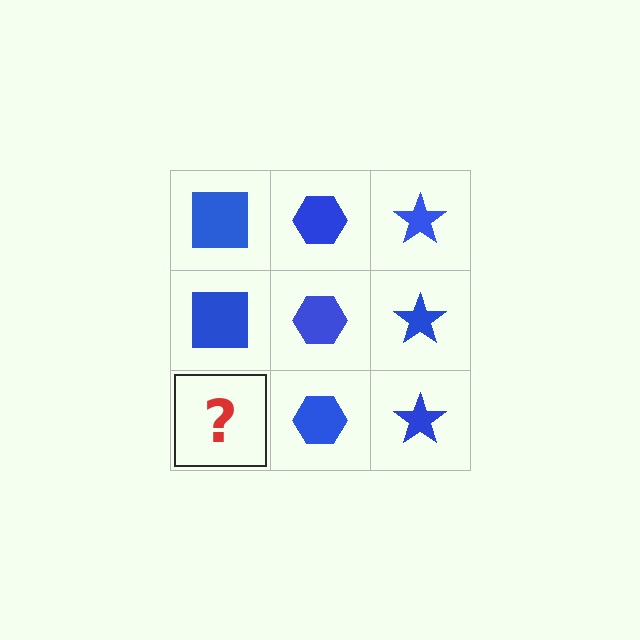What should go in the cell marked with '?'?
The missing cell should contain a blue square.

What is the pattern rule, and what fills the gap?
The rule is that each column has a consistent shape. The gap should be filled with a blue square.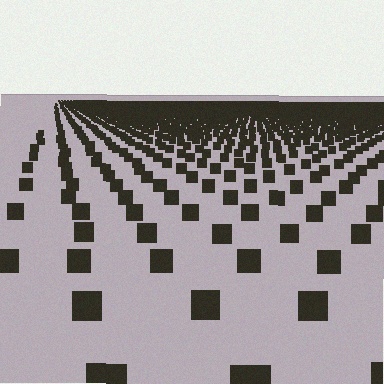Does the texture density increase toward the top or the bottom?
Density increases toward the top.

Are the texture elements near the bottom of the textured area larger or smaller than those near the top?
Larger. Near the bottom, elements are closer to the viewer and appear at a bigger on-screen size.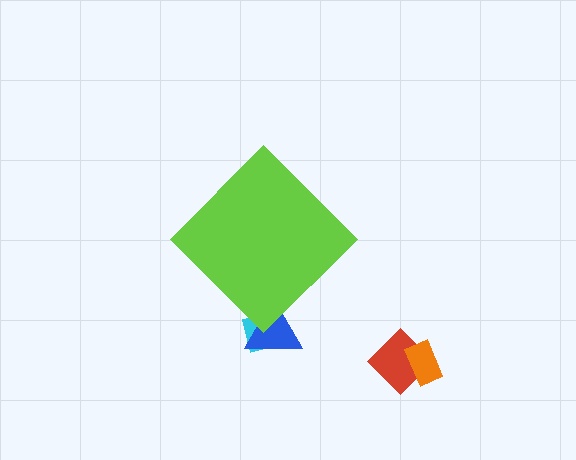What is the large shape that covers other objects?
A lime diamond.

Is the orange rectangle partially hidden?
No, the orange rectangle is fully visible.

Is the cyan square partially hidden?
Yes, the cyan square is partially hidden behind the lime diamond.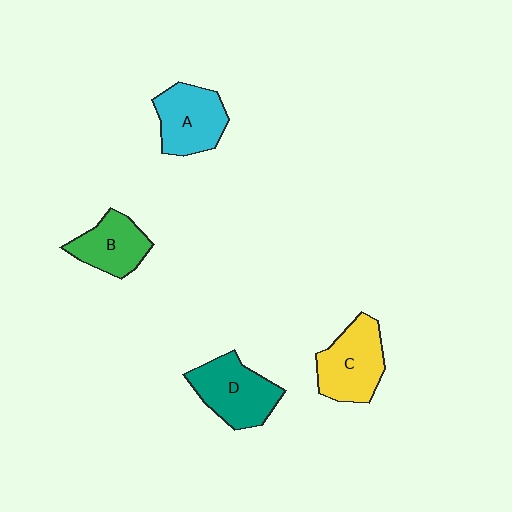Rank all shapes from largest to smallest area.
From largest to smallest: D (teal), C (yellow), A (cyan), B (green).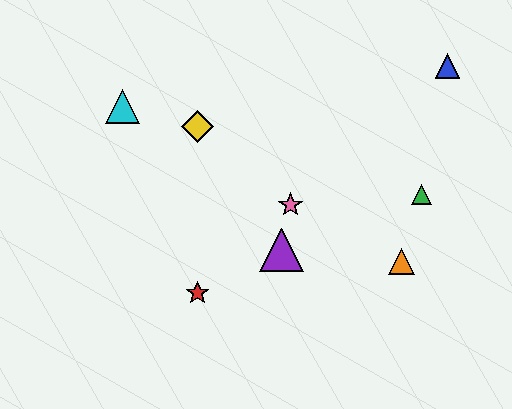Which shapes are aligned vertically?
The red star, the yellow diamond are aligned vertically.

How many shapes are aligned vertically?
2 shapes (the red star, the yellow diamond) are aligned vertically.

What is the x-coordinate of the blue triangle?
The blue triangle is at x≈448.